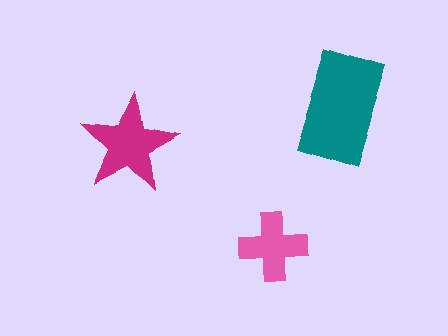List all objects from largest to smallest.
The teal rectangle, the magenta star, the pink cross.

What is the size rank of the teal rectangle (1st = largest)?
1st.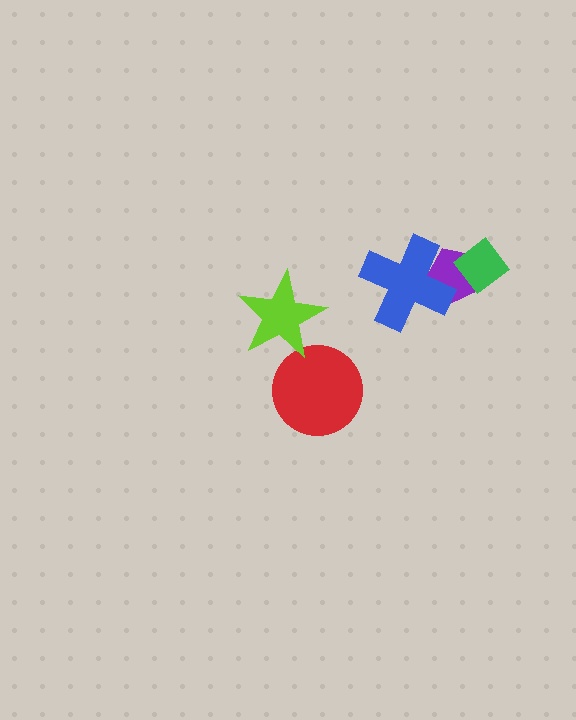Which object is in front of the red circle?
The lime star is in front of the red circle.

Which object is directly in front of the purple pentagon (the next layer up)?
The blue cross is directly in front of the purple pentagon.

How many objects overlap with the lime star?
1 object overlaps with the lime star.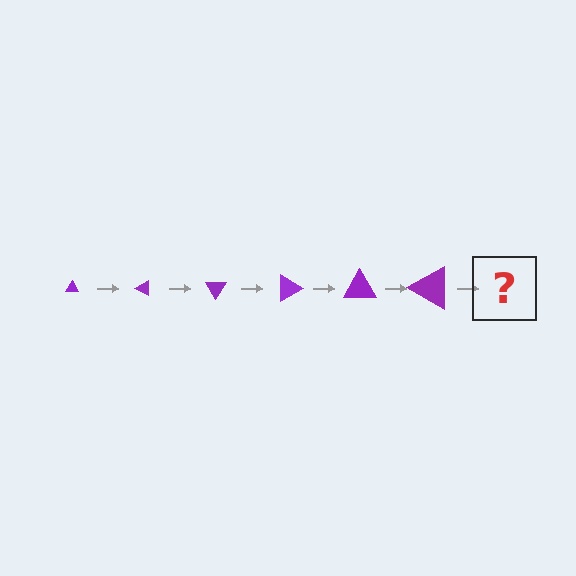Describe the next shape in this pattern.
It should be a triangle, larger than the previous one and rotated 180 degrees from the start.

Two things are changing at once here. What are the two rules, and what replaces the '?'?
The two rules are that the triangle grows larger each step and it rotates 30 degrees each step. The '?' should be a triangle, larger than the previous one and rotated 180 degrees from the start.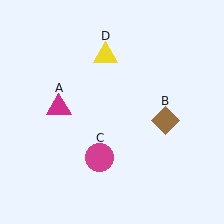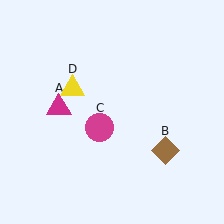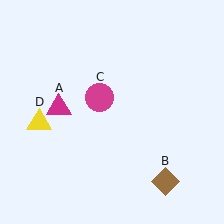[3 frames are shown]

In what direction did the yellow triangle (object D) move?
The yellow triangle (object D) moved down and to the left.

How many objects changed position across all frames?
3 objects changed position: brown diamond (object B), magenta circle (object C), yellow triangle (object D).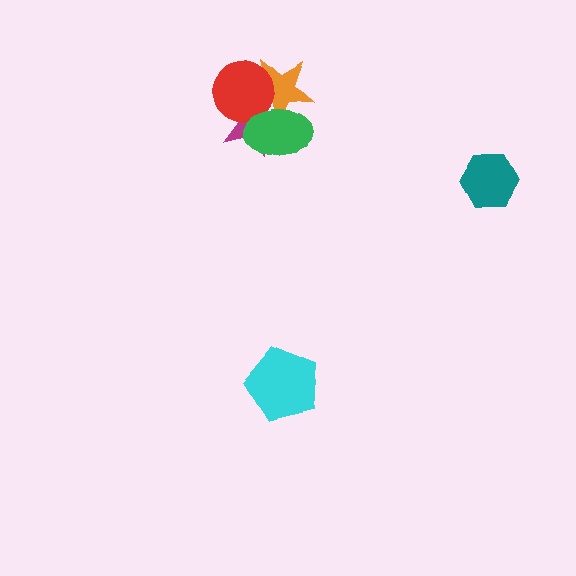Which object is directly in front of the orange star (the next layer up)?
The red circle is directly in front of the orange star.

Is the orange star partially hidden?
Yes, it is partially covered by another shape.